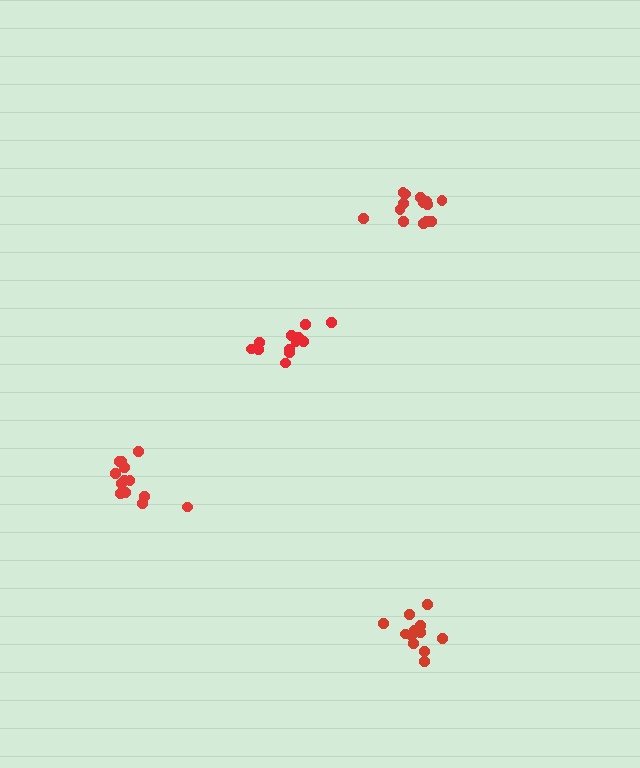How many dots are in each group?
Group 1: 12 dots, Group 2: 12 dots, Group 3: 13 dots, Group 4: 14 dots (51 total).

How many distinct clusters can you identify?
There are 4 distinct clusters.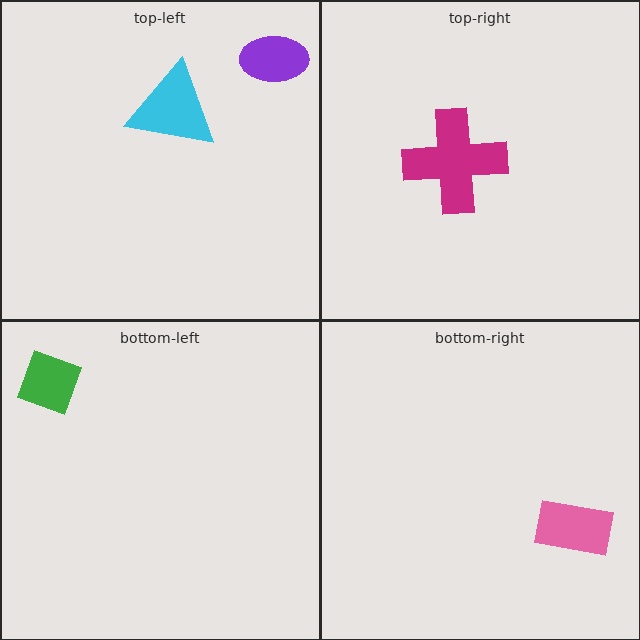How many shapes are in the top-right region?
1.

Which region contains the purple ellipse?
The top-left region.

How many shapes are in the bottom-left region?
1.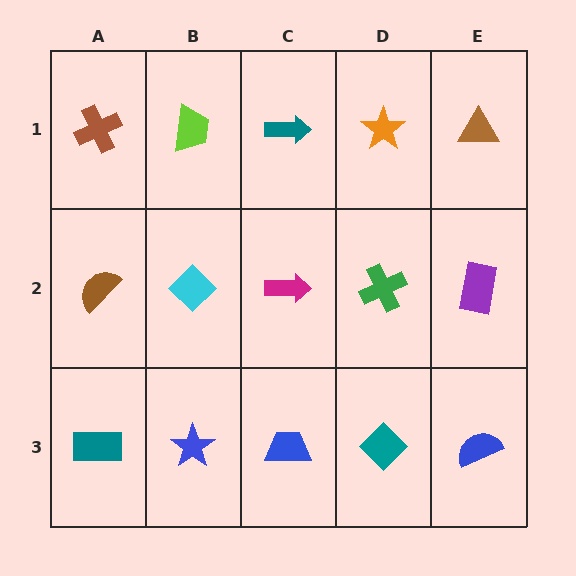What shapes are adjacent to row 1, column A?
A brown semicircle (row 2, column A), a lime trapezoid (row 1, column B).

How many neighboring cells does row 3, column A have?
2.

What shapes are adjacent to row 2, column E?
A brown triangle (row 1, column E), a blue semicircle (row 3, column E), a green cross (row 2, column D).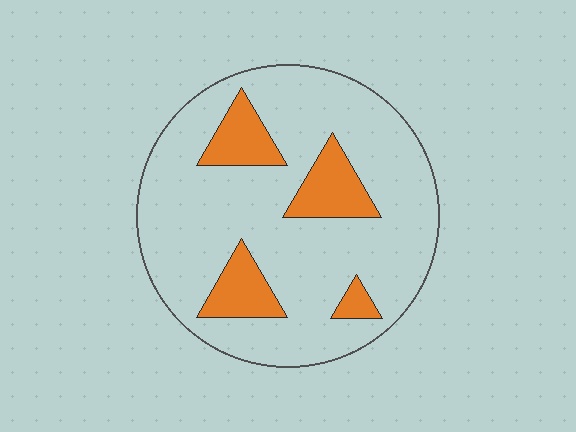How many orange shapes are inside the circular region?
4.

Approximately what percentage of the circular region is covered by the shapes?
Approximately 20%.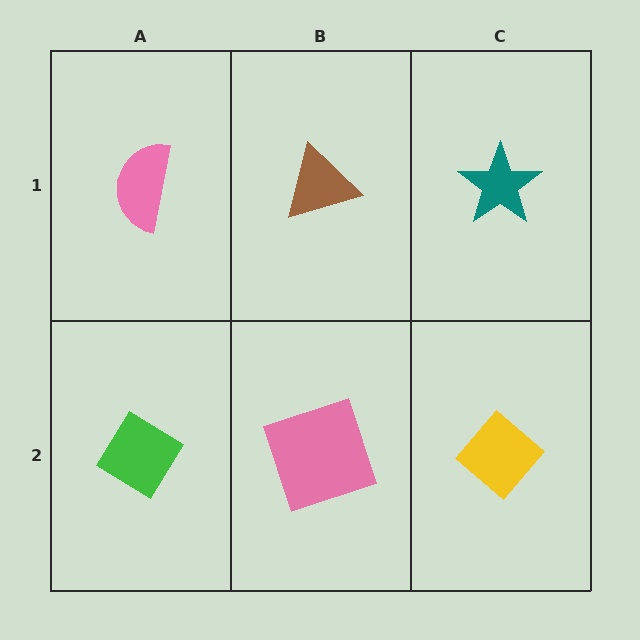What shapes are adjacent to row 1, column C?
A yellow diamond (row 2, column C), a brown triangle (row 1, column B).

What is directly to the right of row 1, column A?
A brown triangle.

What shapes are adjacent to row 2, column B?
A brown triangle (row 1, column B), a green diamond (row 2, column A), a yellow diamond (row 2, column C).